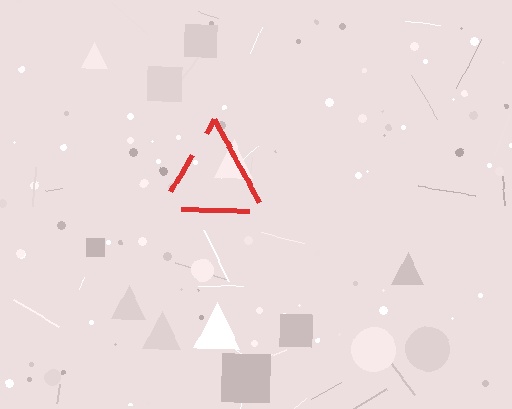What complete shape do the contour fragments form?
The contour fragments form a triangle.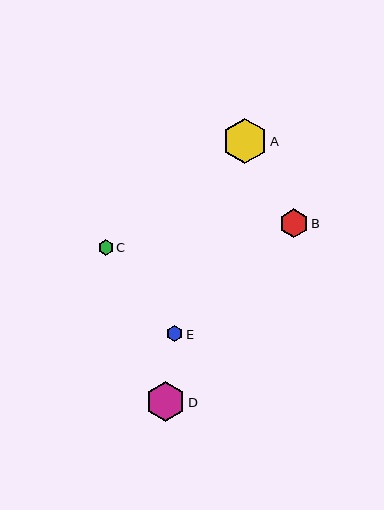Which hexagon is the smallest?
Hexagon C is the smallest with a size of approximately 15 pixels.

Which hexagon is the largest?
Hexagon A is the largest with a size of approximately 45 pixels.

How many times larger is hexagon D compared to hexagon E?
Hexagon D is approximately 2.4 times the size of hexagon E.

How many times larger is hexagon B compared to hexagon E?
Hexagon B is approximately 1.8 times the size of hexagon E.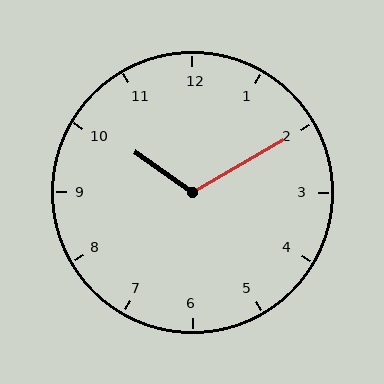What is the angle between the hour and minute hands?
Approximately 115 degrees.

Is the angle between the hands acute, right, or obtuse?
It is obtuse.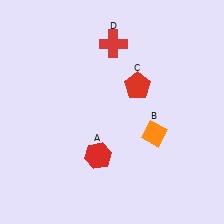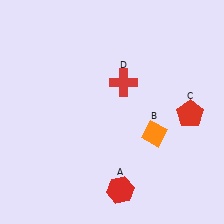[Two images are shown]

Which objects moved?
The objects that moved are: the red hexagon (A), the red pentagon (C), the red cross (D).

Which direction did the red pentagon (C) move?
The red pentagon (C) moved right.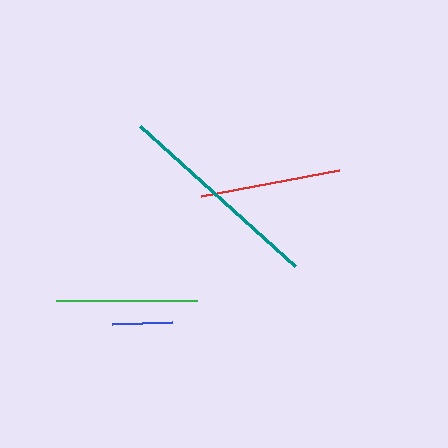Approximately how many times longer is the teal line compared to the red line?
The teal line is approximately 1.5 times the length of the red line.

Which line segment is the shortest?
The blue line is the shortest at approximately 60 pixels.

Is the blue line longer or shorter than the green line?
The green line is longer than the blue line.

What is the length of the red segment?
The red segment is approximately 140 pixels long.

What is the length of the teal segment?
The teal segment is approximately 208 pixels long.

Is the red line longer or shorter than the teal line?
The teal line is longer than the red line.